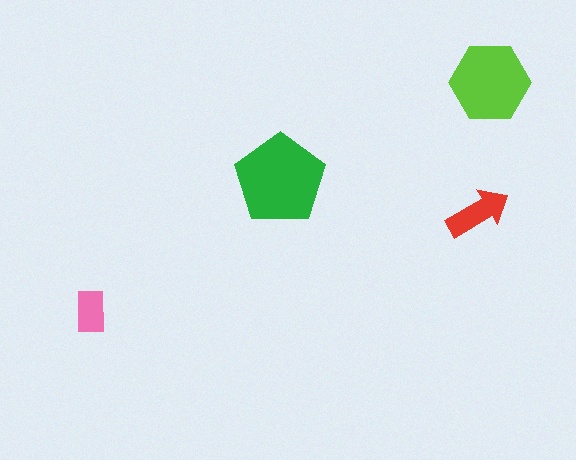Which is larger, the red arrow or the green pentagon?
The green pentagon.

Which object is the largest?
The green pentagon.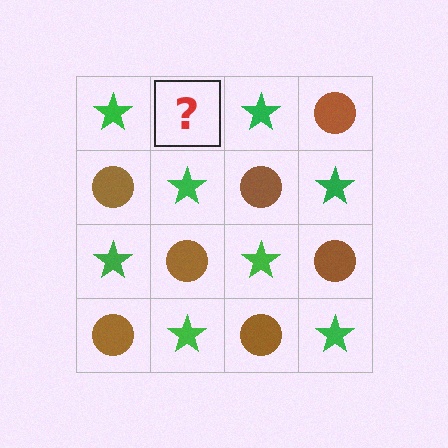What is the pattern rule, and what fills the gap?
The rule is that it alternates green star and brown circle in a checkerboard pattern. The gap should be filled with a brown circle.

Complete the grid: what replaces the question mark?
The question mark should be replaced with a brown circle.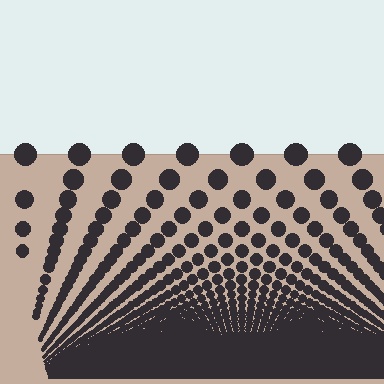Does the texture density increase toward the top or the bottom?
Density increases toward the bottom.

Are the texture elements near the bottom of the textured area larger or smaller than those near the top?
Smaller. The gradient is inverted — elements near the bottom are smaller and denser.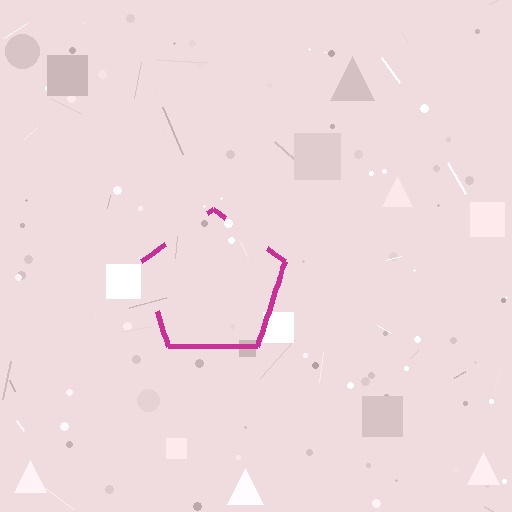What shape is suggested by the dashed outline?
The dashed outline suggests a pentagon.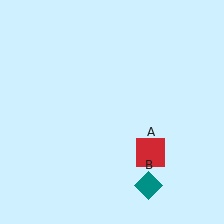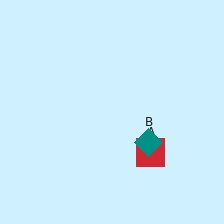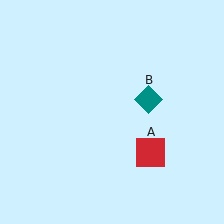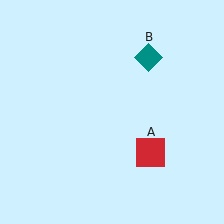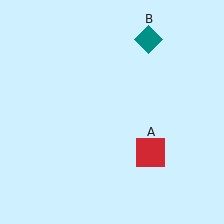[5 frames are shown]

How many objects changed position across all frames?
1 object changed position: teal diamond (object B).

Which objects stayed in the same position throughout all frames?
Red square (object A) remained stationary.